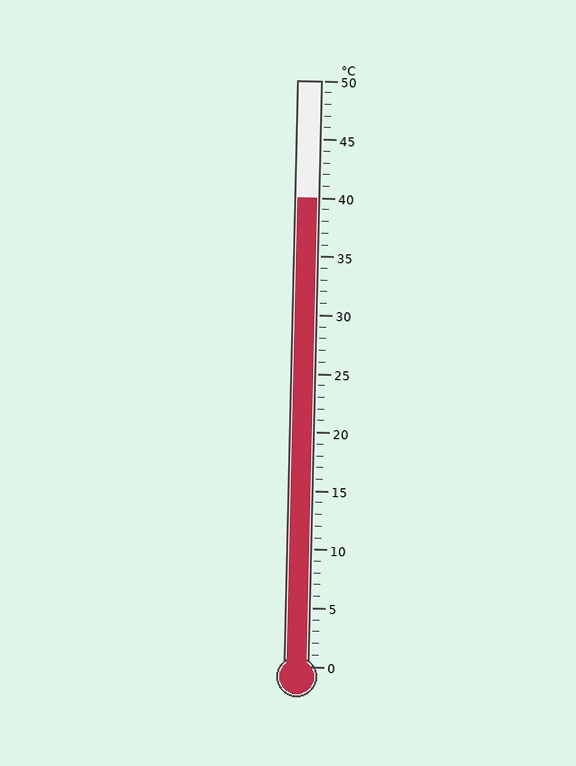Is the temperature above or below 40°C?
The temperature is at 40°C.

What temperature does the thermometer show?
The thermometer shows approximately 40°C.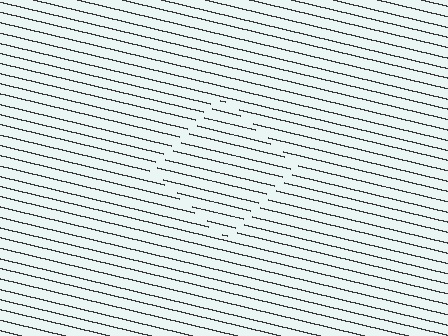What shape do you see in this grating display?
An illusory square. The interior of the shape contains the same grating, shifted by half a period — the contour is defined by the phase discontinuity where line-ends from the inner and outer gratings abut.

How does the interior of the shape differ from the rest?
The interior of the shape contains the same grating, shifted by half a period — the contour is defined by the phase discontinuity where line-ends from the inner and outer gratings abut.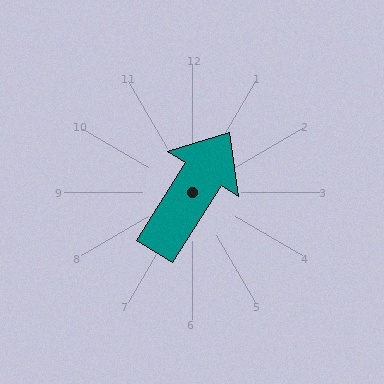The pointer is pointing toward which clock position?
Roughly 1 o'clock.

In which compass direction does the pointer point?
Northeast.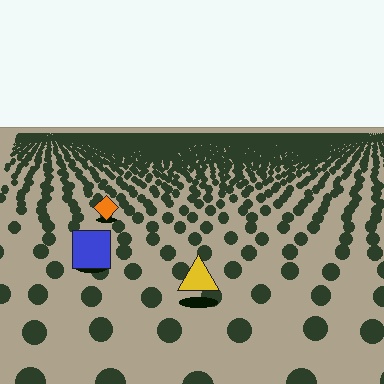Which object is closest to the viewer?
The yellow triangle is closest. The texture marks near it are larger and more spread out.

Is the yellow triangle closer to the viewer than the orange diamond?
Yes. The yellow triangle is closer — you can tell from the texture gradient: the ground texture is coarser near it.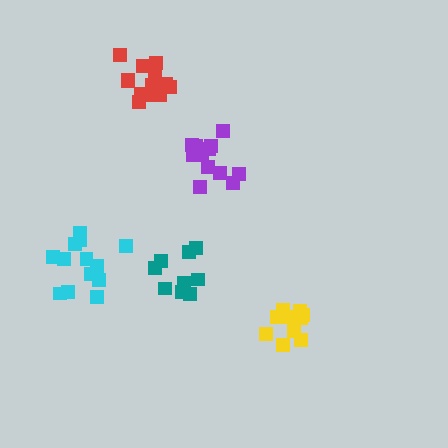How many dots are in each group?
Group 1: 9 dots, Group 2: 13 dots, Group 3: 13 dots, Group 4: 13 dots, Group 5: 11 dots (59 total).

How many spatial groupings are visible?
There are 5 spatial groupings.